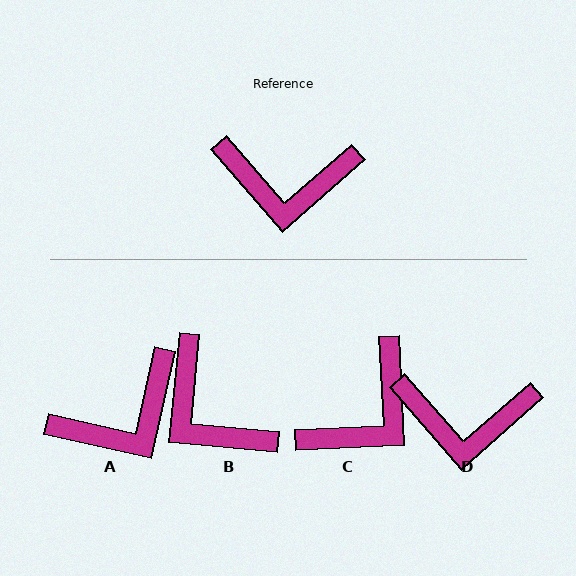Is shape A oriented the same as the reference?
No, it is off by about 36 degrees.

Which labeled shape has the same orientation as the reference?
D.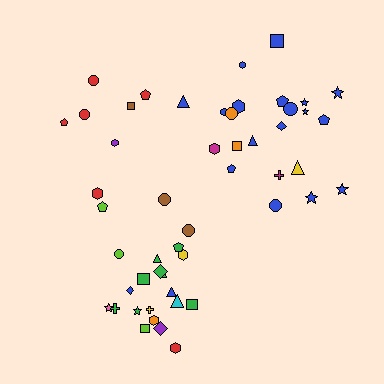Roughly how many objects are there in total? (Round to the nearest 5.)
Roughly 50 objects in total.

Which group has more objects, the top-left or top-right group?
The top-right group.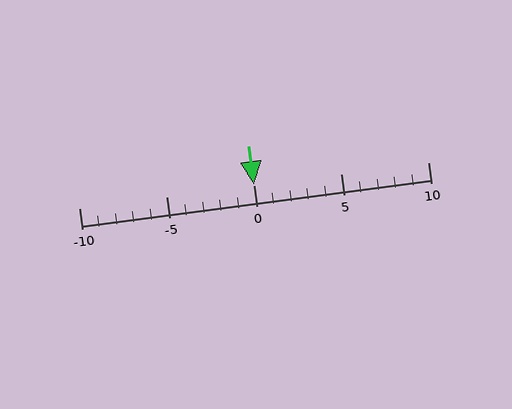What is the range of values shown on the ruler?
The ruler shows values from -10 to 10.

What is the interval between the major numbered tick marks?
The major tick marks are spaced 5 units apart.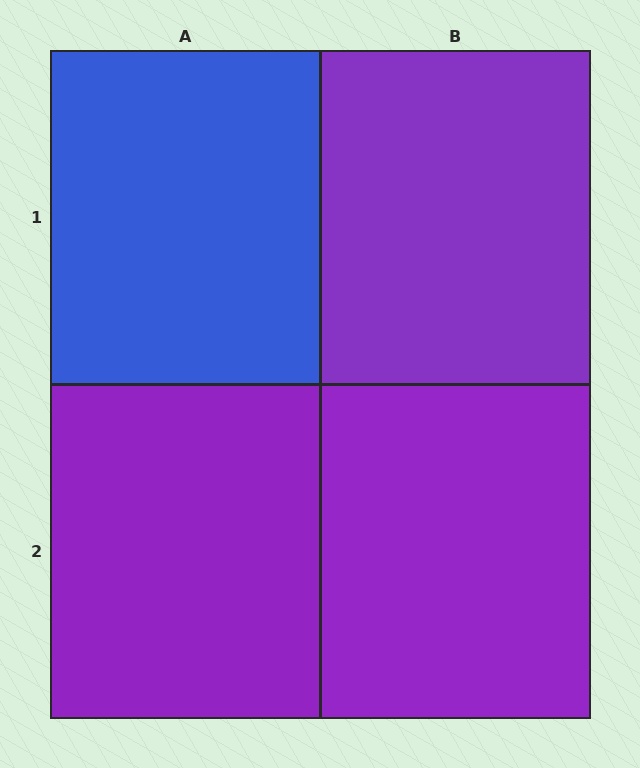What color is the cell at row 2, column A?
Purple.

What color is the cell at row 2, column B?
Purple.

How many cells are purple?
3 cells are purple.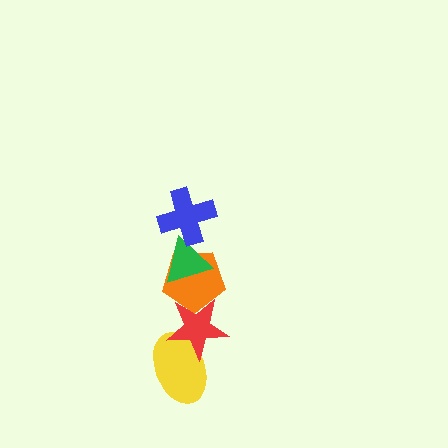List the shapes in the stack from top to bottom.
From top to bottom: the blue cross, the green triangle, the orange pentagon, the red star, the yellow ellipse.